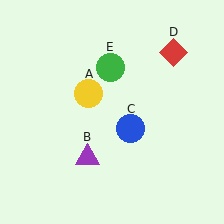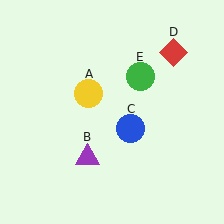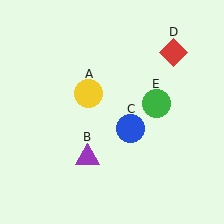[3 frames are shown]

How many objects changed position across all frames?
1 object changed position: green circle (object E).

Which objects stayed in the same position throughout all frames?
Yellow circle (object A) and purple triangle (object B) and blue circle (object C) and red diamond (object D) remained stationary.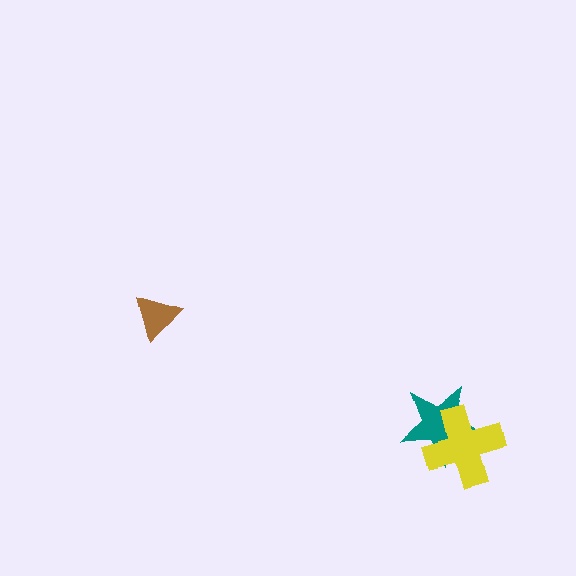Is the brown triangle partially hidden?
No, no other shape covers it.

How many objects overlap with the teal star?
1 object overlaps with the teal star.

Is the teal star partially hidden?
Yes, it is partially covered by another shape.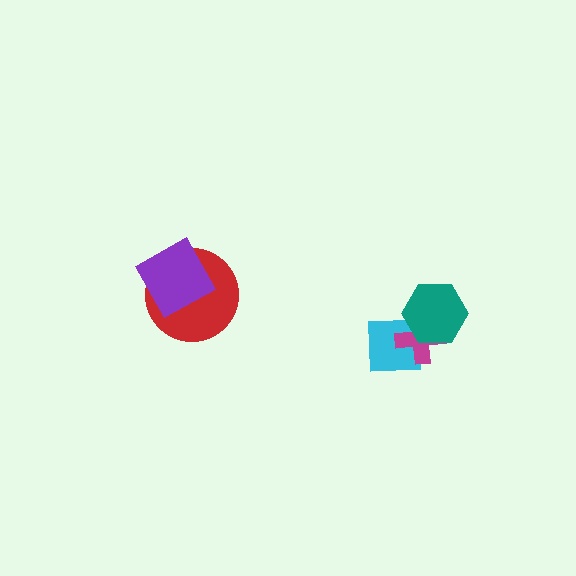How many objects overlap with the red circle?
1 object overlaps with the red circle.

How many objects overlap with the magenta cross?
2 objects overlap with the magenta cross.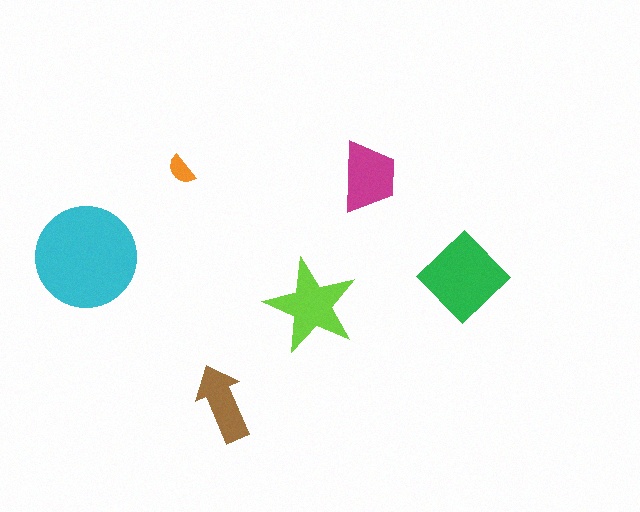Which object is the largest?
The cyan circle.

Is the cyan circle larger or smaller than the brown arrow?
Larger.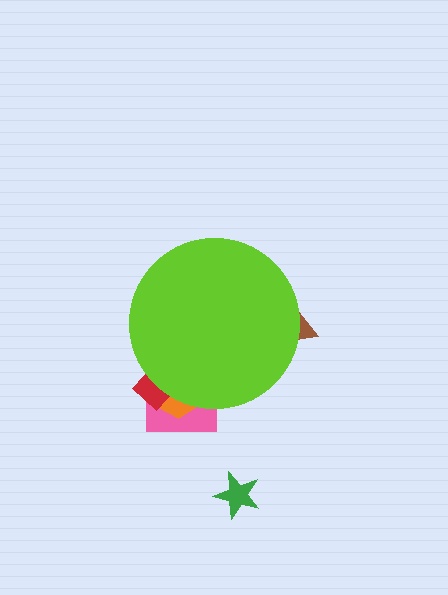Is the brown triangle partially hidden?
Yes, the brown triangle is partially hidden behind the lime circle.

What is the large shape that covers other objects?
A lime circle.